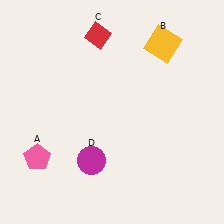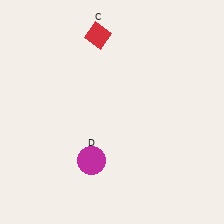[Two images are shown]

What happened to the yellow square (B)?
The yellow square (B) was removed in Image 2. It was in the top-right area of Image 1.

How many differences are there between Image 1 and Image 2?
There are 2 differences between the two images.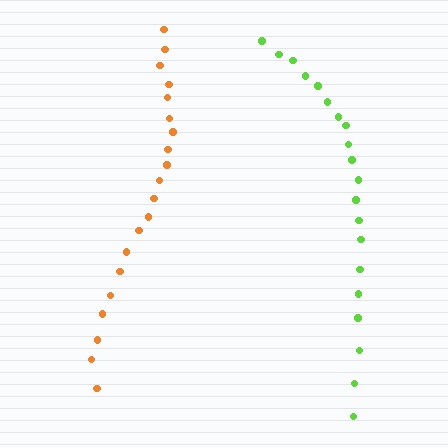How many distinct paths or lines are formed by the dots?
There are 2 distinct paths.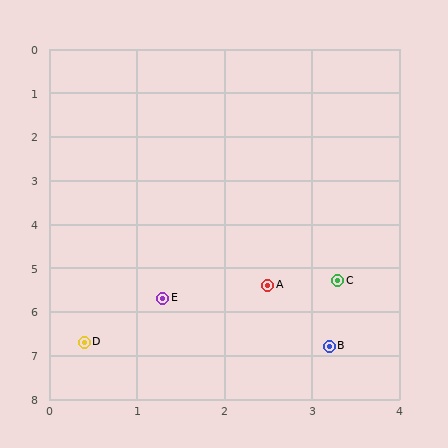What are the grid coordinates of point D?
Point D is at approximately (0.4, 6.7).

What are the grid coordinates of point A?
Point A is at approximately (2.5, 5.4).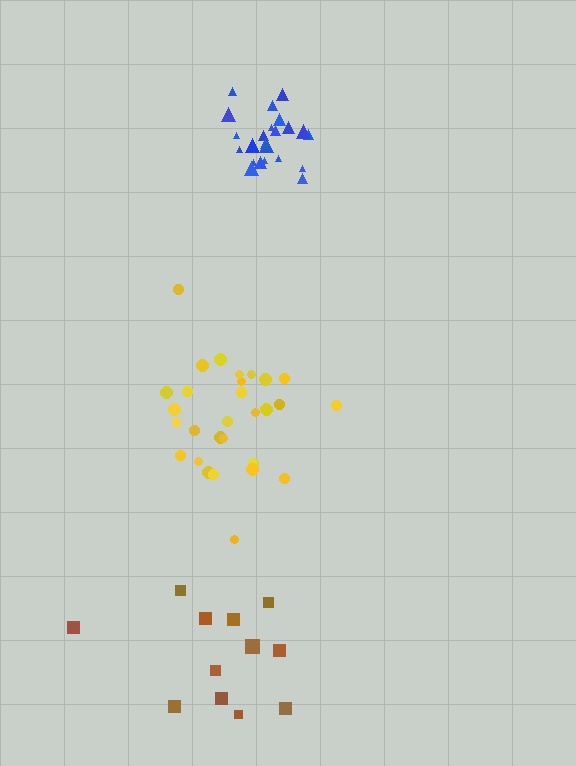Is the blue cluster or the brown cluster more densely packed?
Blue.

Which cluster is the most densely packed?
Blue.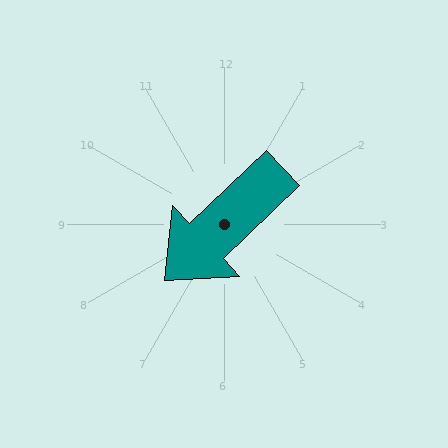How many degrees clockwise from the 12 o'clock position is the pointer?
Approximately 226 degrees.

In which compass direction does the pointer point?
Southwest.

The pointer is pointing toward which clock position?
Roughly 8 o'clock.